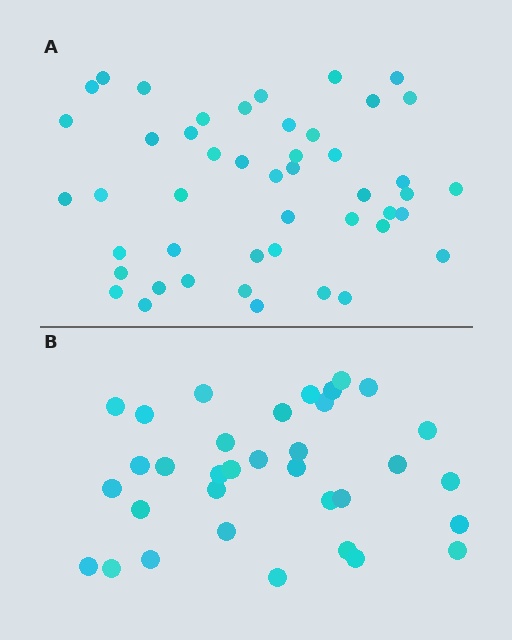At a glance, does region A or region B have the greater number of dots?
Region A (the top region) has more dots.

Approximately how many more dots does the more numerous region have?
Region A has approximately 15 more dots than region B.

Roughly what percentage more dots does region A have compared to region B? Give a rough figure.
About 40% more.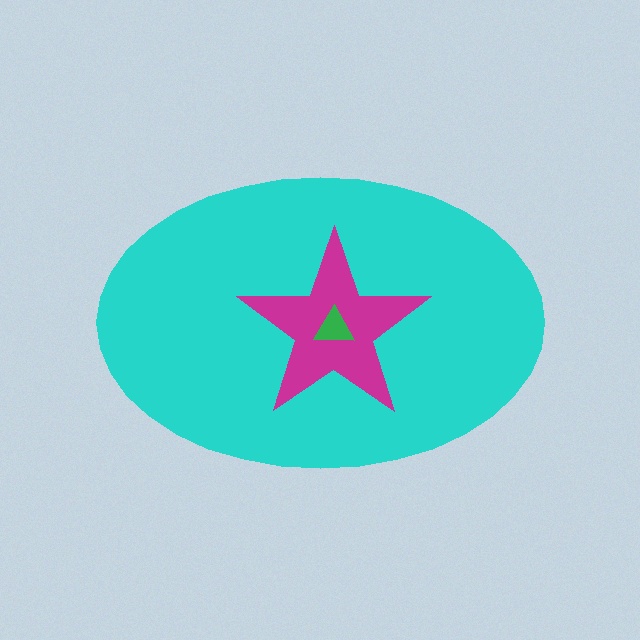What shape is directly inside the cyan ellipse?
The magenta star.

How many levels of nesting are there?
3.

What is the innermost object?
The green triangle.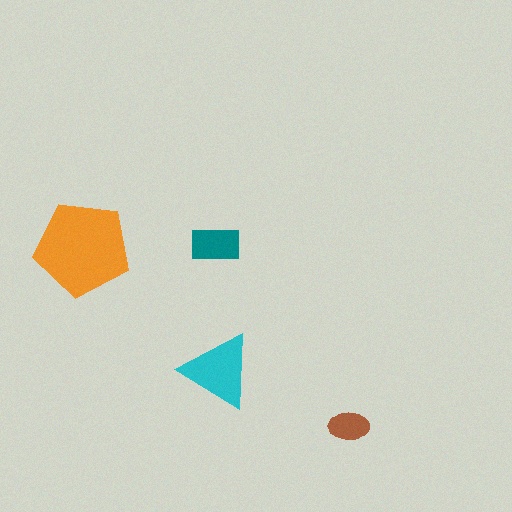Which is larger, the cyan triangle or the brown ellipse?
The cyan triangle.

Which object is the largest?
The orange pentagon.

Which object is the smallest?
The brown ellipse.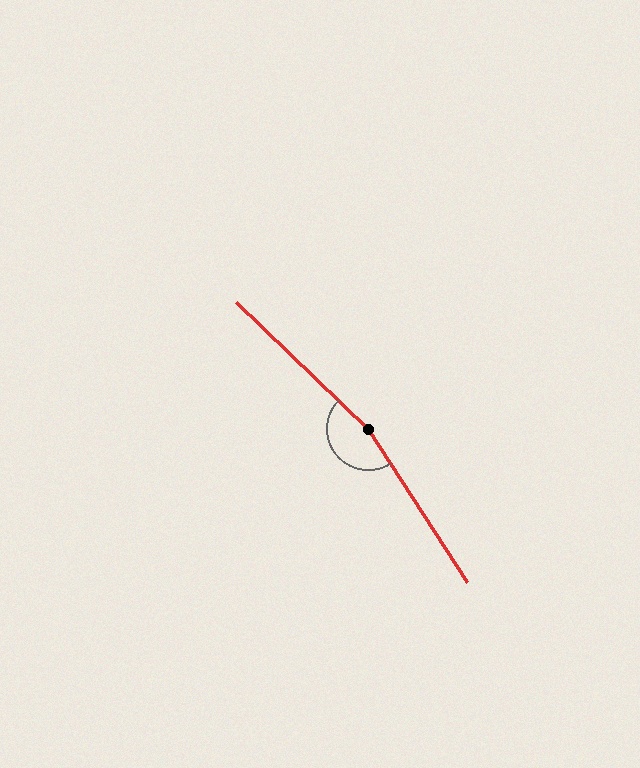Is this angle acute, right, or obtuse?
It is obtuse.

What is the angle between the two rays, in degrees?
Approximately 167 degrees.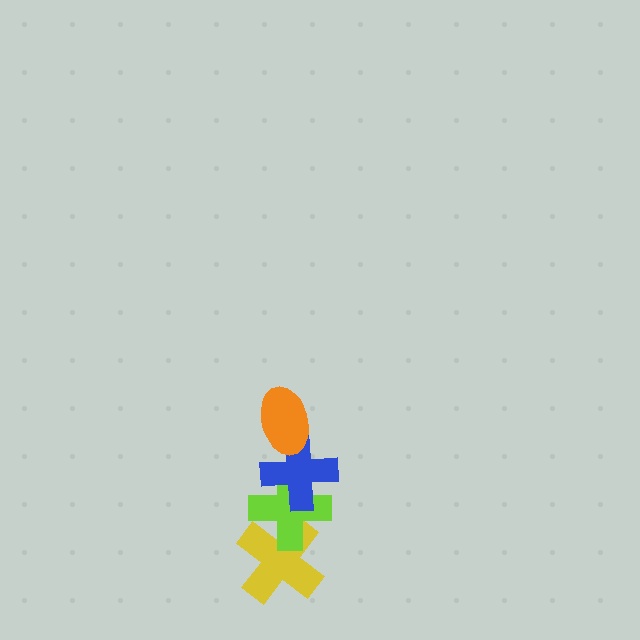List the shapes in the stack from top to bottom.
From top to bottom: the orange ellipse, the blue cross, the lime cross, the yellow cross.